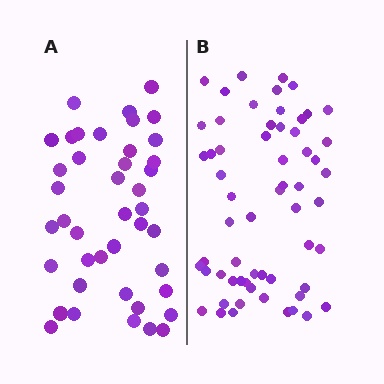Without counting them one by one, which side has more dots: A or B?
Region B (the right region) has more dots.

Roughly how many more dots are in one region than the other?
Region B has approximately 20 more dots than region A.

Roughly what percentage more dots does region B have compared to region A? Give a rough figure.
About 45% more.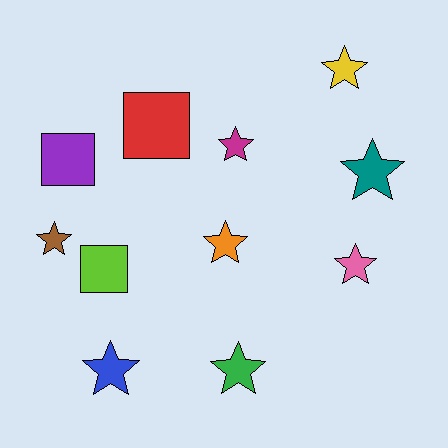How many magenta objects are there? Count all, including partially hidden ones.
There is 1 magenta object.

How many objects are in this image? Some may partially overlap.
There are 11 objects.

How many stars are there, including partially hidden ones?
There are 8 stars.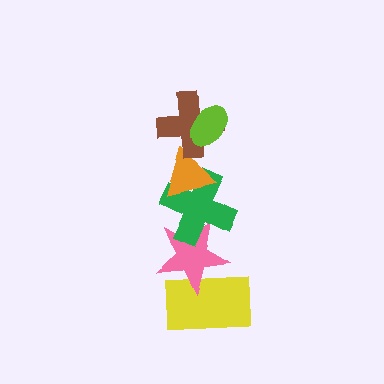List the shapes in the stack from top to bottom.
From top to bottom: the lime ellipse, the brown cross, the orange triangle, the green cross, the pink star, the yellow rectangle.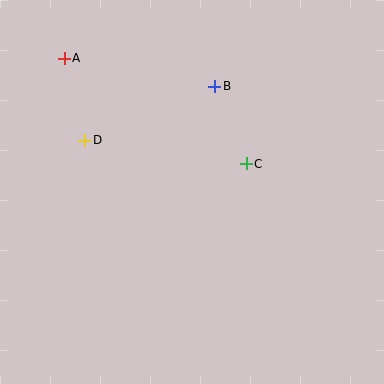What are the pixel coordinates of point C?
Point C is at (246, 164).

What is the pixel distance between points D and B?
The distance between D and B is 141 pixels.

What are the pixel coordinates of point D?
Point D is at (85, 140).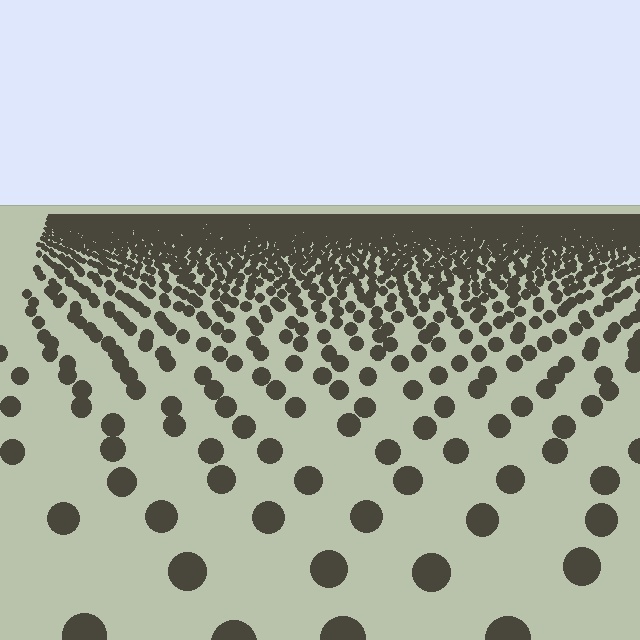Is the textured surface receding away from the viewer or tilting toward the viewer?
The surface is receding away from the viewer. Texture elements get smaller and denser toward the top.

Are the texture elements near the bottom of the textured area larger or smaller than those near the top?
Larger. Near the bottom, elements are closer to the viewer and appear at a bigger on-screen size.